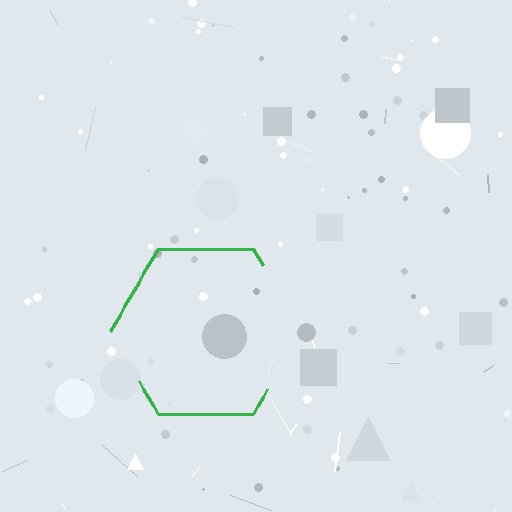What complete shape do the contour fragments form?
The contour fragments form a hexagon.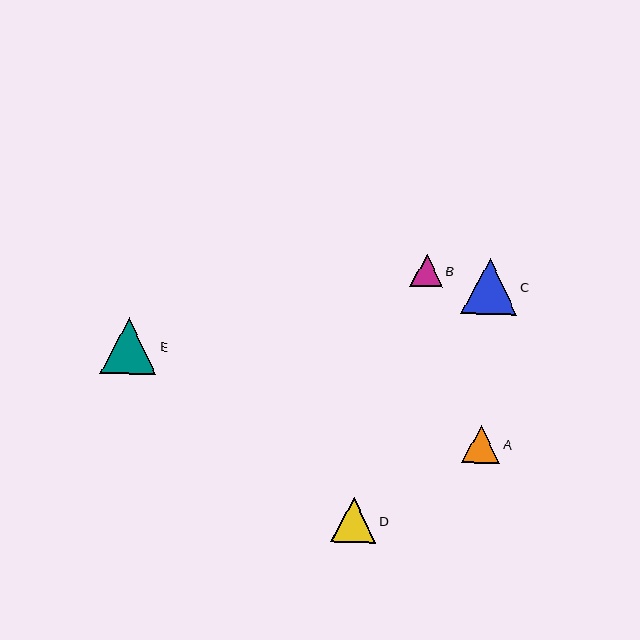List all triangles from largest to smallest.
From largest to smallest: E, C, D, A, B.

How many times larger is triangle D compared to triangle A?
Triangle D is approximately 1.2 times the size of triangle A.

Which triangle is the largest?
Triangle E is the largest with a size of approximately 56 pixels.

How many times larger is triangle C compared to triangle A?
Triangle C is approximately 1.5 times the size of triangle A.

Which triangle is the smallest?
Triangle B is the smallest with a size of approximately 32 pixels.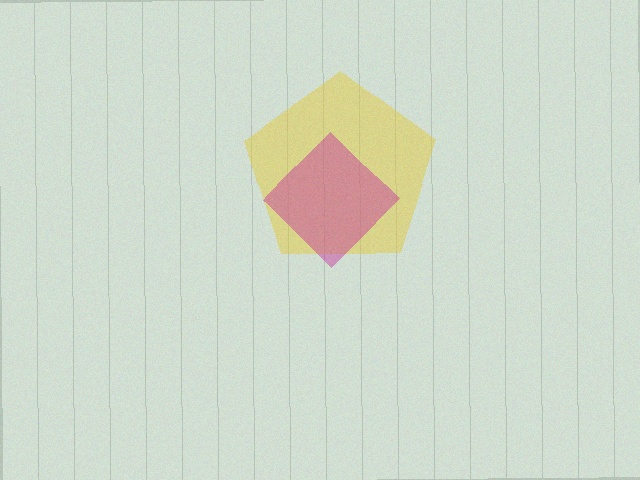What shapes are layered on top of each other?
The layered shapes are: a yellow pentagon, a magenta diamond.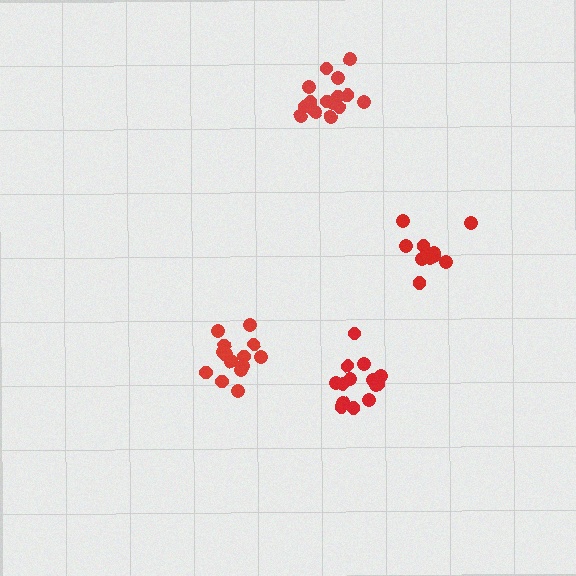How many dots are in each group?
Group 1: 14 dots, Group 2: 14 dots, Group 3: 15 dots, Group 4: 10 dots (53 total).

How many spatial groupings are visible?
There are 4 spatial groupings.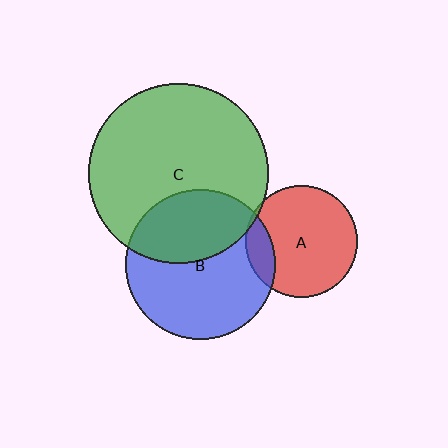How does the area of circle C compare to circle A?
Approximately 2.6 times.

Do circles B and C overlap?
Yes.